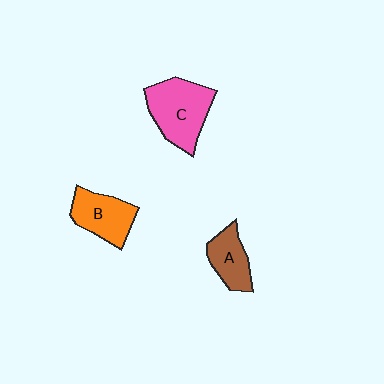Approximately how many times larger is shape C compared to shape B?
Approximately 1.4 times.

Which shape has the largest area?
Shape C (pink).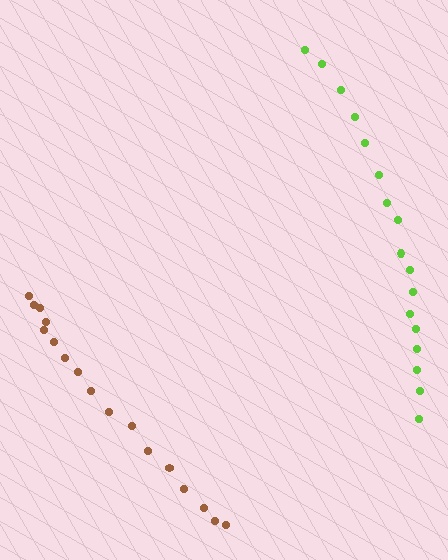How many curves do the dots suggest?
There are 2 distinct paths.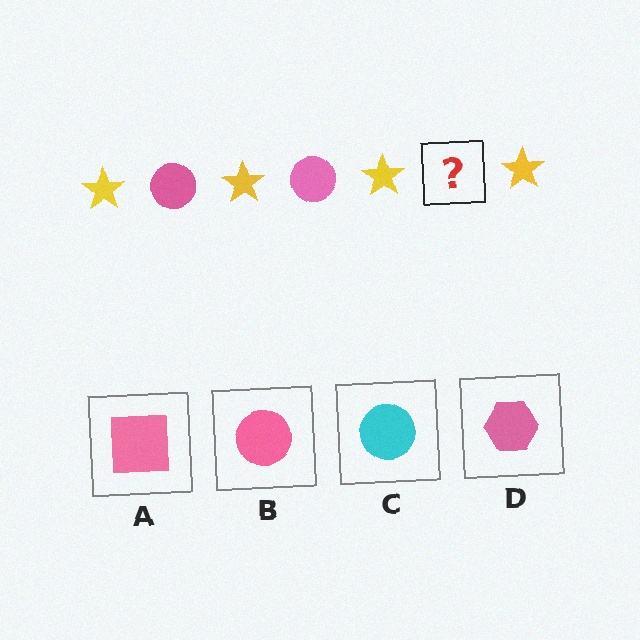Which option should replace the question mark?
Option B.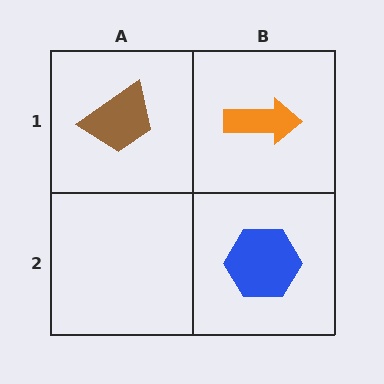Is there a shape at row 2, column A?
No, that cell is empty.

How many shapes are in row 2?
1 shape.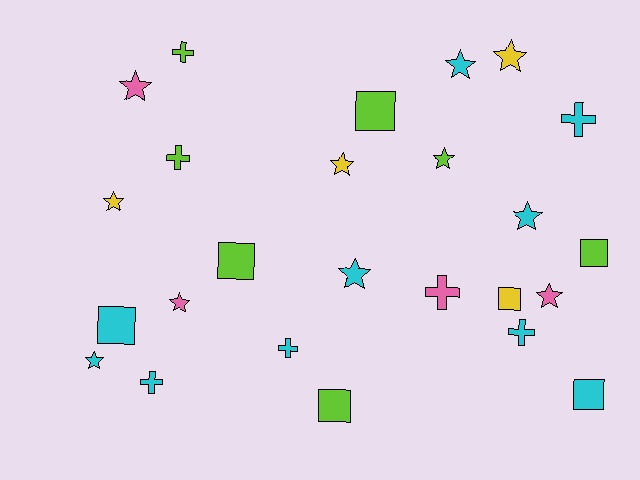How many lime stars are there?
There is 1 lime star.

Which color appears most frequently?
Cyan, with 10 objects.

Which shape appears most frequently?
Star, with 11 objects.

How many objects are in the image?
There are 25 objects.